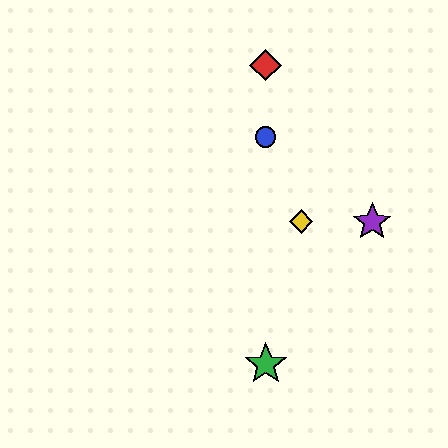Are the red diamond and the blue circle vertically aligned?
Yes, both are at x≈266.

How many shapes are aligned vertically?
3 shapes (the red diamond, the blue circle, the green star) are aligned vertically.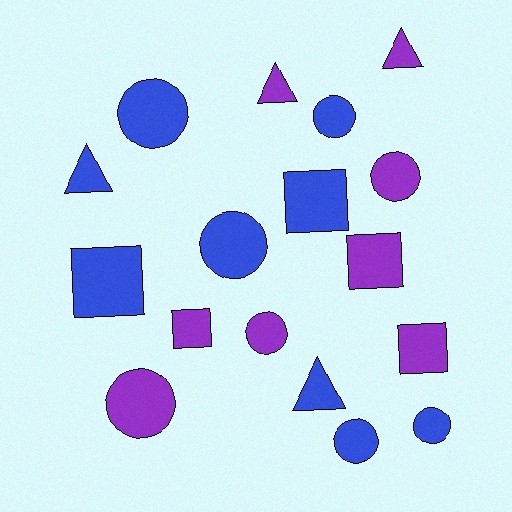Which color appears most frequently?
Blue, with 9 objects.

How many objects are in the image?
There are 17 objects.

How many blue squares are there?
There are 2 blue squares.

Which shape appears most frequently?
Circle, with 8 objects.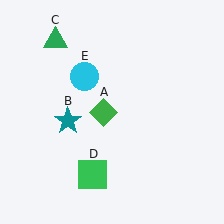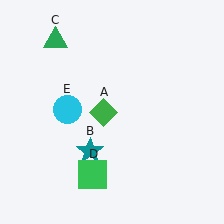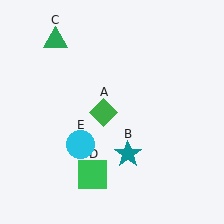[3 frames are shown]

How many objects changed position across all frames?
2 objects changed position: teal star (object B), cyan circle (object E).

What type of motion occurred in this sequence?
The teal star (object B), cyan circle (object E) rotated counterclockwise around the center of the scene.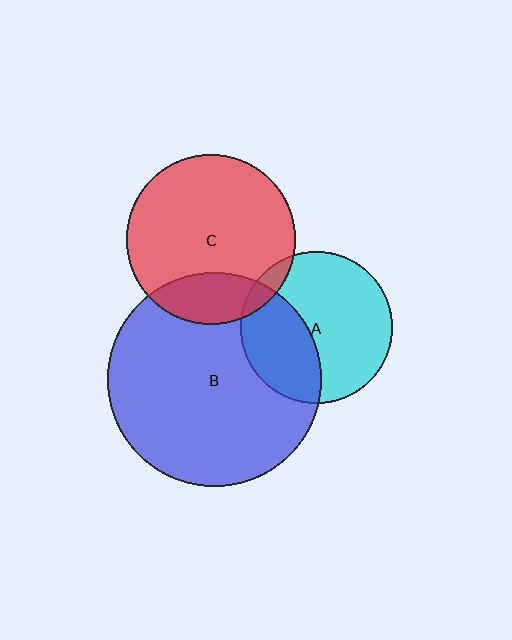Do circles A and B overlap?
Yes.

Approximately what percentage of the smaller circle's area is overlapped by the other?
Approximately 35%.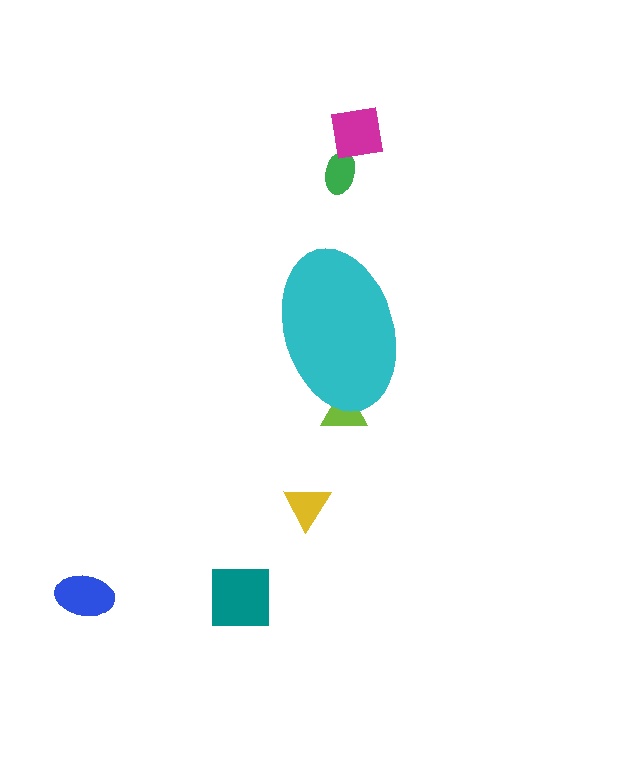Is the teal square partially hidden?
No, the teal square is fully visible.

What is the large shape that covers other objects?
A cyan ellipse.